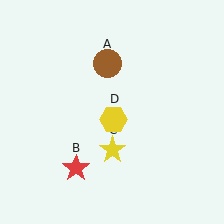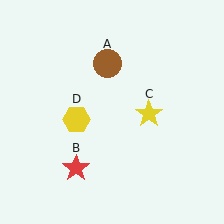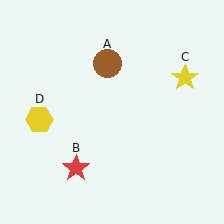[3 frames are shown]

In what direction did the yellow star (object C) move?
The yellow star (object C) moved up and to the right.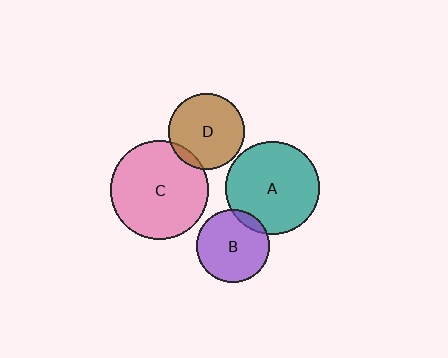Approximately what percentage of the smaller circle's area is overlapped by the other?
Approximately 10%.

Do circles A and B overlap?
Yes.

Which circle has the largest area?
Circle C (pink).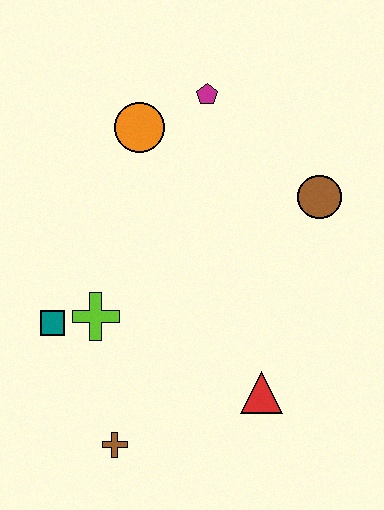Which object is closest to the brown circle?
The magenta pentagon is closest to the brown circle.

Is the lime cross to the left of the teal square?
No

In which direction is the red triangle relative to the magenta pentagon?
The red triangle is below the magenta pentagon.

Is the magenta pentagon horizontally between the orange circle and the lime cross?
No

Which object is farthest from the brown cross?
The magenta pentagon is farthest from the brown cross.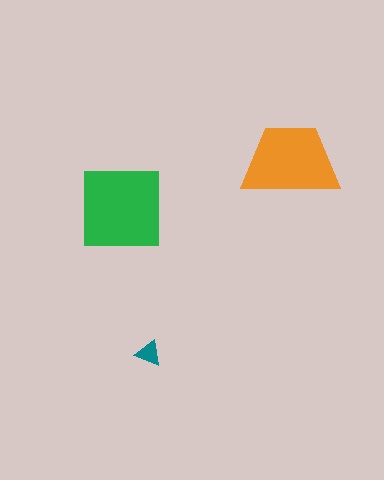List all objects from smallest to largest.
The teal triangle, the orange trapezoid, the green square.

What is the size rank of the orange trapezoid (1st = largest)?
2nd.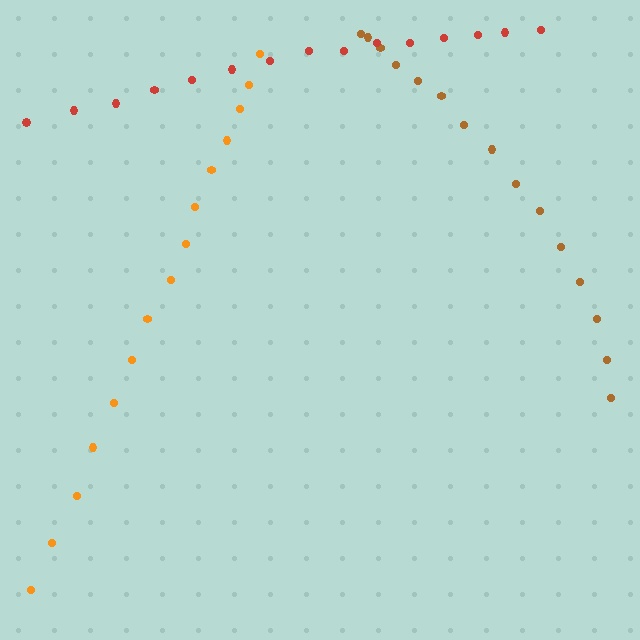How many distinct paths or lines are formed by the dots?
There are 3 distinct paths.